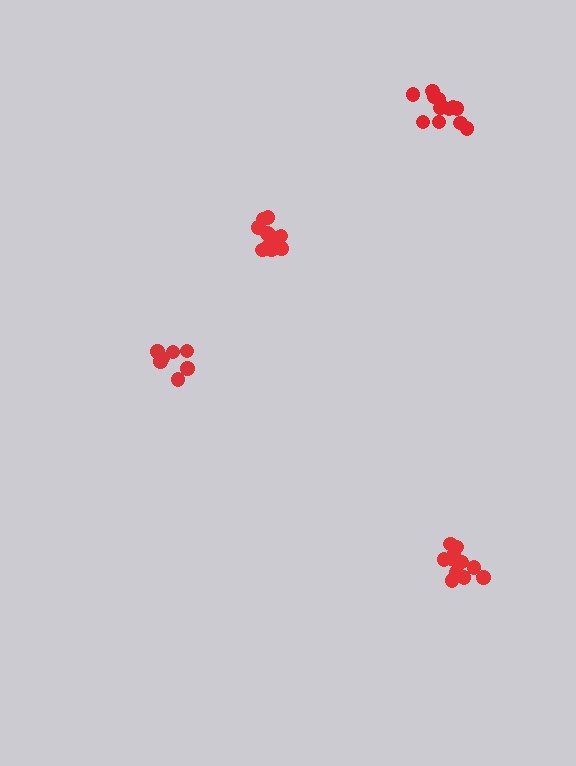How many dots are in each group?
Group 1: 13 dots, Group 2: 13 dots, Group 3: 13 dots, Group 4: 7 dots (46 total).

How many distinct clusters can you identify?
There are 4 distinct clusters.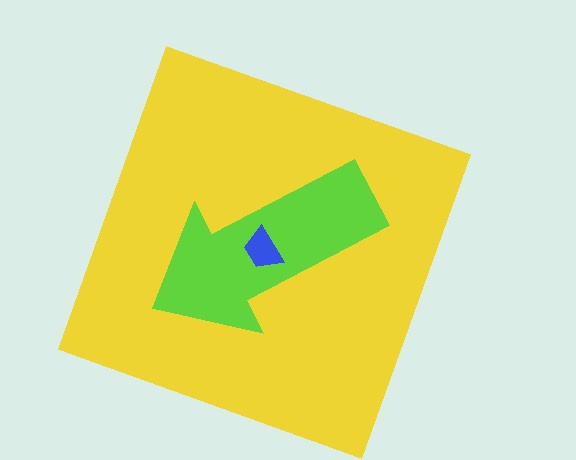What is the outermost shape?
The yellow square.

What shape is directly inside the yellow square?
The lime arrow.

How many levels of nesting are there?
3.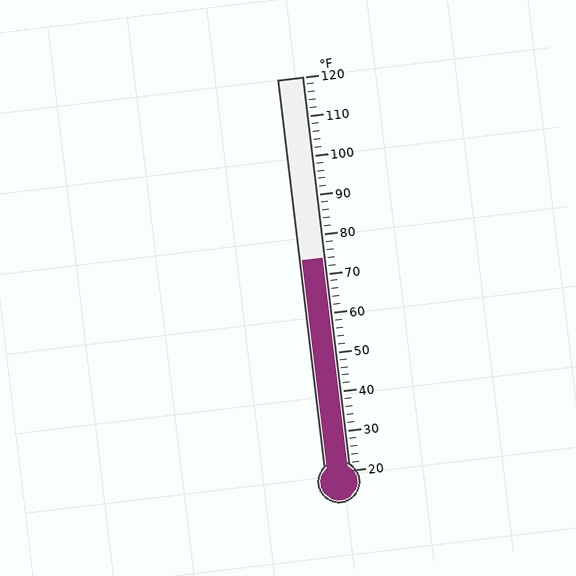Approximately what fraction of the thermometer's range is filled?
The thermometer is filled to approximately 55% of its range.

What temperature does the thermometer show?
The thermometer shows approximately 74°F.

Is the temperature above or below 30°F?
The temperature is above 30°F.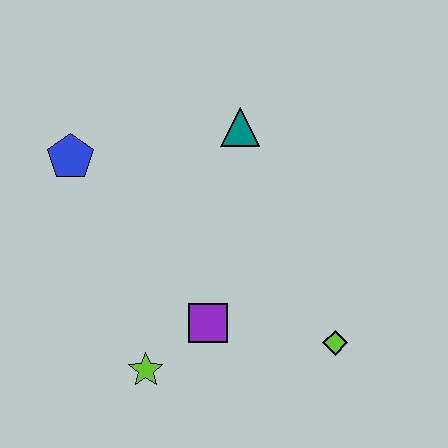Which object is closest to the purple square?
The lime star is closest to the purple square.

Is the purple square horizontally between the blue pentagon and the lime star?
No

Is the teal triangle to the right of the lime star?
Yes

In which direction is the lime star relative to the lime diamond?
The lime star is to the left of the lime diamond.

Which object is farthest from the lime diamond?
The blue pentagon is farthest from the lime diamond.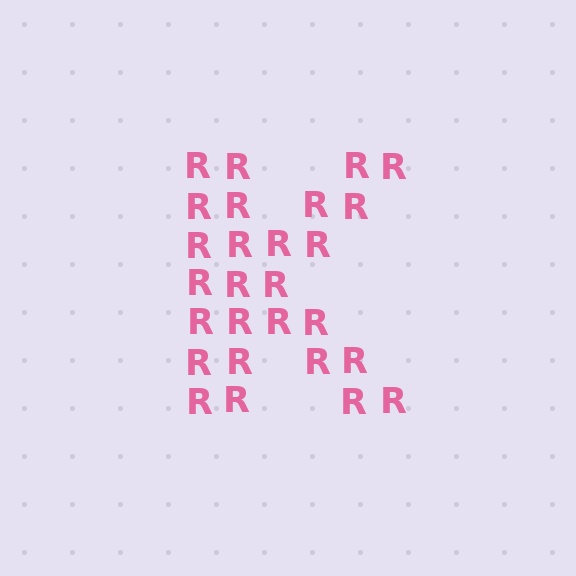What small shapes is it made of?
It is made of small letter R's.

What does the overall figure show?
The overall figure shows the letter K.